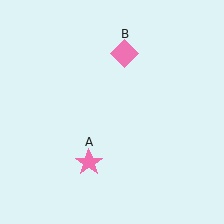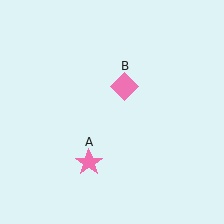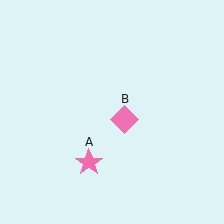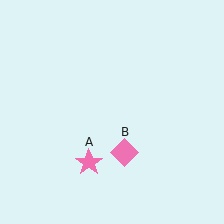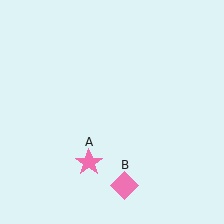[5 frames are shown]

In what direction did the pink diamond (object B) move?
The pink diamond (object B) moved down.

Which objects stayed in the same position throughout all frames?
Pink star (object A) remained stationary.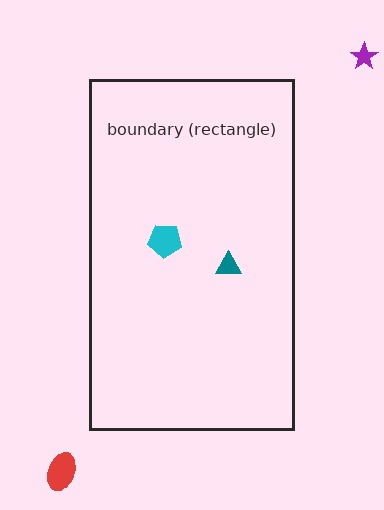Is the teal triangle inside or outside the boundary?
Inside.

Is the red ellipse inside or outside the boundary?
Outside.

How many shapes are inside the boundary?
2 inside, 2 outside.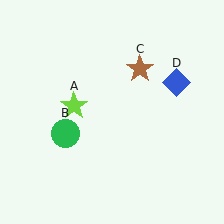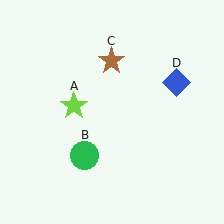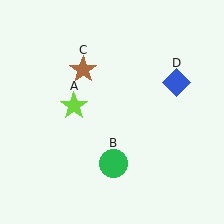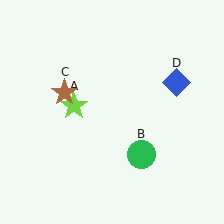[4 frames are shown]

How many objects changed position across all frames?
2 objects changed position: green circle (object B), brown star (object C).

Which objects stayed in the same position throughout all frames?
Lime star (object A) and blue diamond (object D) remained stationary.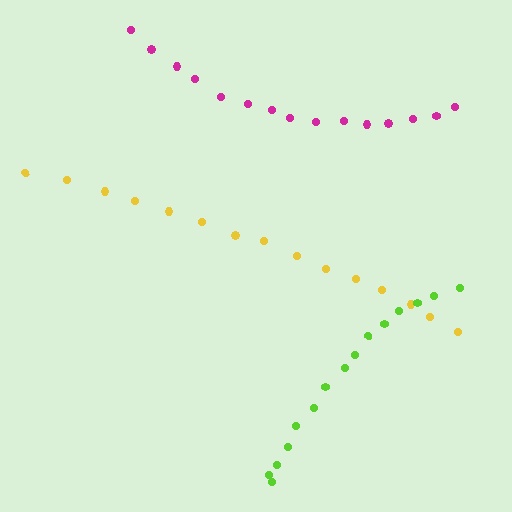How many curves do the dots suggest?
There are 3 distinct paths.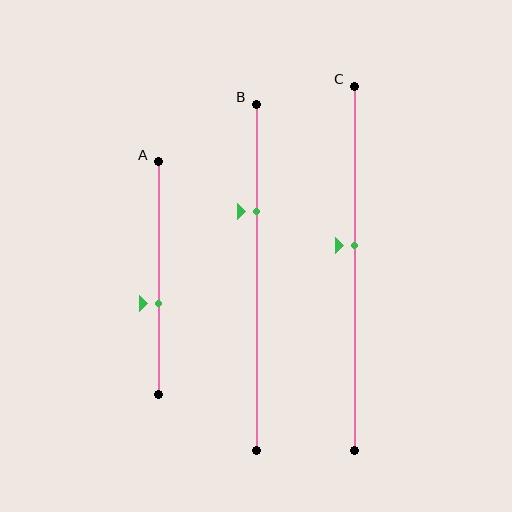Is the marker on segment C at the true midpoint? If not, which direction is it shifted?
No, the marker on segment C is shifted upward by about 6% of the segment length.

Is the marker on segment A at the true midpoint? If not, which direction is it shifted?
No, the marker on segment A is shifted downward by about 11% of the segment length.